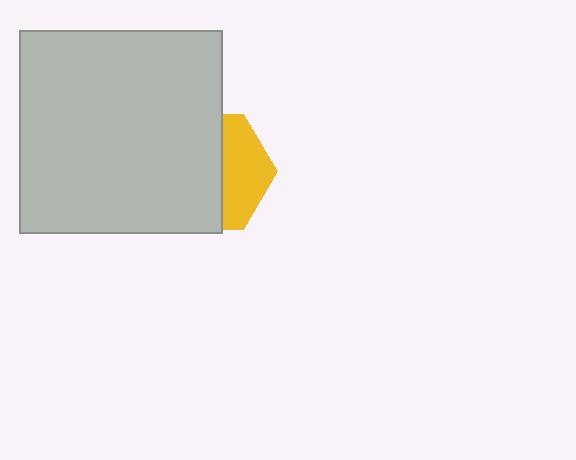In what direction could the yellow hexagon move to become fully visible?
The yellow hexagon could move right. That would shift it out from behind the light gray square entirely.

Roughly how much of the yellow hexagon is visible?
A small part of it is visible (roughly 37%).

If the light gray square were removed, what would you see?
You would see the complete yellow hexagon.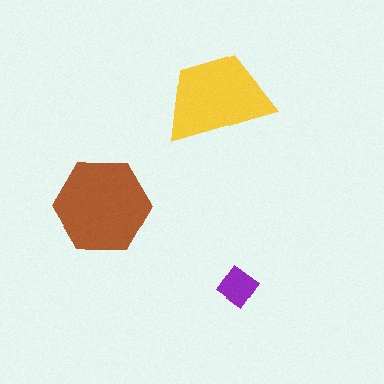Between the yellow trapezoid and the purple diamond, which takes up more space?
The yellow trapezoid.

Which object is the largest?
The brown hexagon.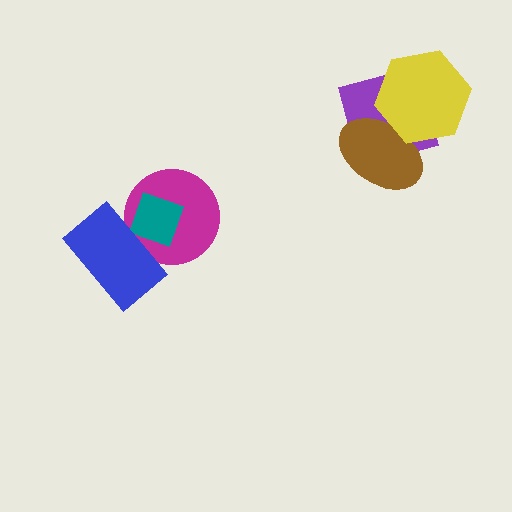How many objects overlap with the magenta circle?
2 objects overlap with the magenta circle.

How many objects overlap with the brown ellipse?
2 objects overlap with the brown ellipse.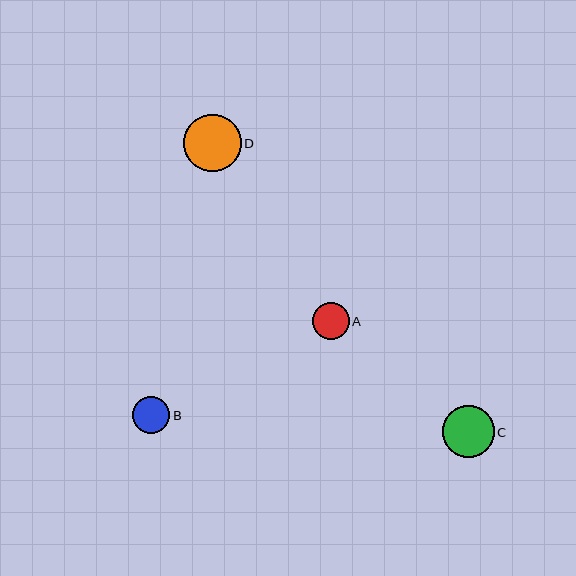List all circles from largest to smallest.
From largest to smallest: D, C, B, A.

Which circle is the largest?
Circle D is the largest with a size of approximately 57 pixels.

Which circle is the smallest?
Circle A is the smallest with a size of approximately 37 pixels.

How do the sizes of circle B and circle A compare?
Circle B and circle A are approximately the same size.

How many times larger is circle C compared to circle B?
Circle C is approximately 1.4 times the size of circle B.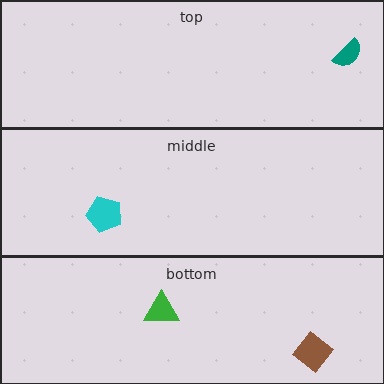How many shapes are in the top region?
1.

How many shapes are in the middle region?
1.